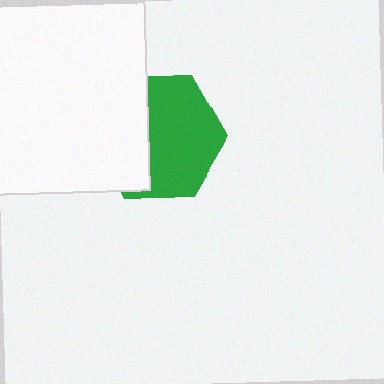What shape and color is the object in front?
The object in front is a white rectangle.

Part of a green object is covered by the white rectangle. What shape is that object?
It is a hexagon.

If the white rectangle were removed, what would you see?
You would see the complete green hexagon.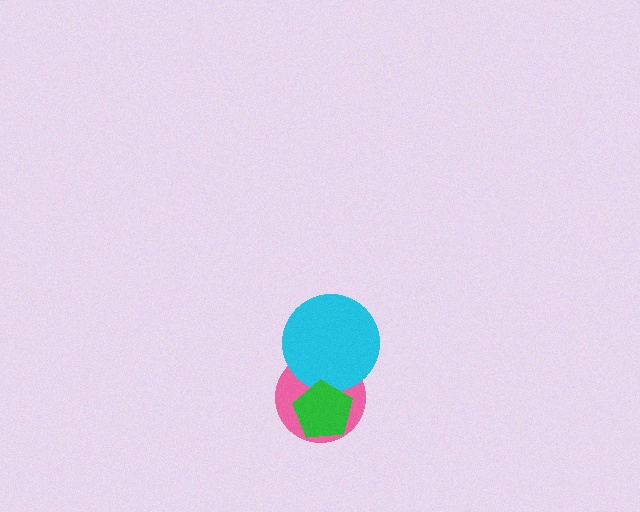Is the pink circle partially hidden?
Yes, it is partially covered by another shape.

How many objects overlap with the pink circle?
2 objects overlap with the pink circle.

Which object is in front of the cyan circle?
The green pentagon is in front of the cyan circle.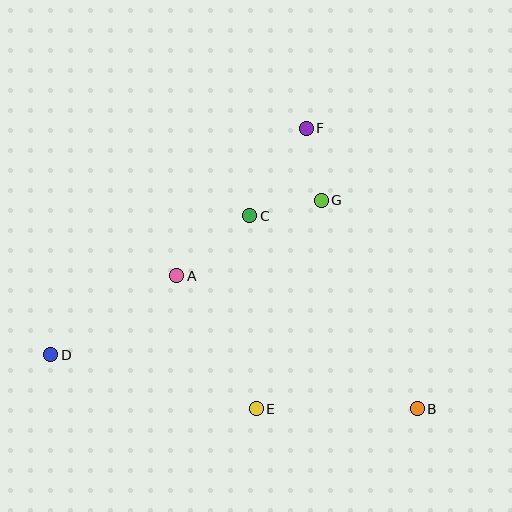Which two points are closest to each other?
Points C and G are closest to each other.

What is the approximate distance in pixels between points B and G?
The distance between B and G is approximately 230 pixels.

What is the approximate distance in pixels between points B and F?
The distance between B and F is approximately 302 pixels.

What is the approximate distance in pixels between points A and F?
The distance between A and F is approximately 196 pixels.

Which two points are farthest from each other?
Points B and D are farthest from each other.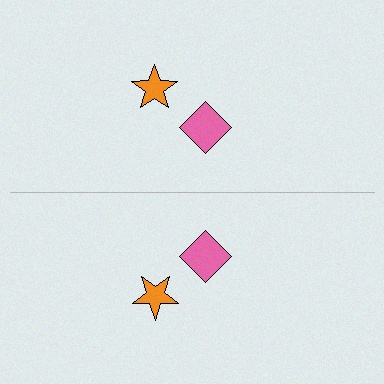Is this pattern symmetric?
Yes, this pattern has bilateral (reflection) symmetry.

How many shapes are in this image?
There are 4 shapes in this image.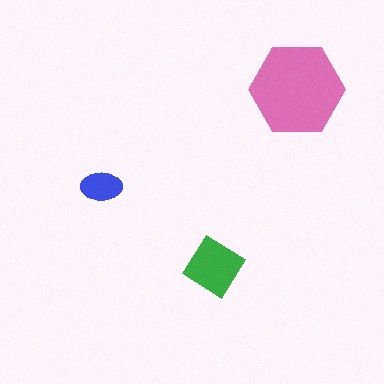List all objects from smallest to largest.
The blue ellipse, the green diamond, the pink hexagon.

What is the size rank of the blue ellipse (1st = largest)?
3rd.